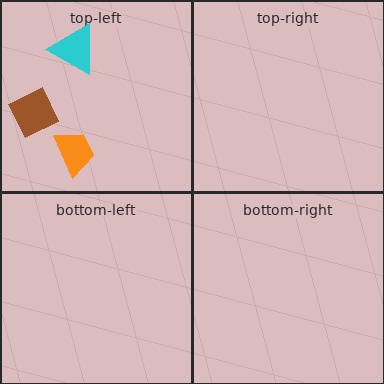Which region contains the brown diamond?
The top-left region.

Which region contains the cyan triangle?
The top-left region.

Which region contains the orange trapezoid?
The top-left region.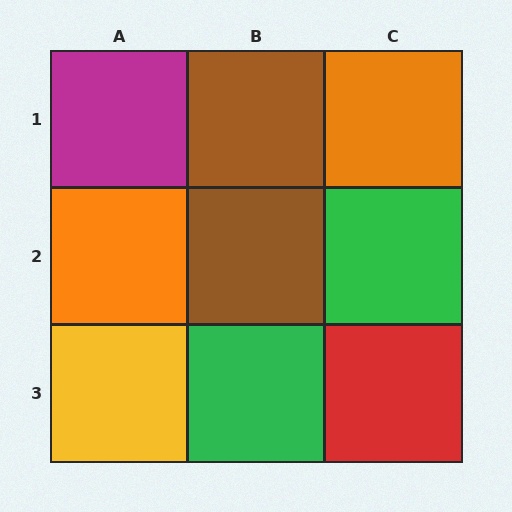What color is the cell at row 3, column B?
Green.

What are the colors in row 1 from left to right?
Magenta, brown, orange.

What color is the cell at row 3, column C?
Red.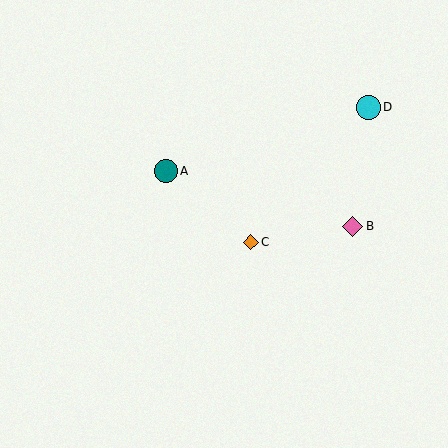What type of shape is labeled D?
Shape D is a cyan circle.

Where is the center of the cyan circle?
The center of the cyan circle is at (368, 107).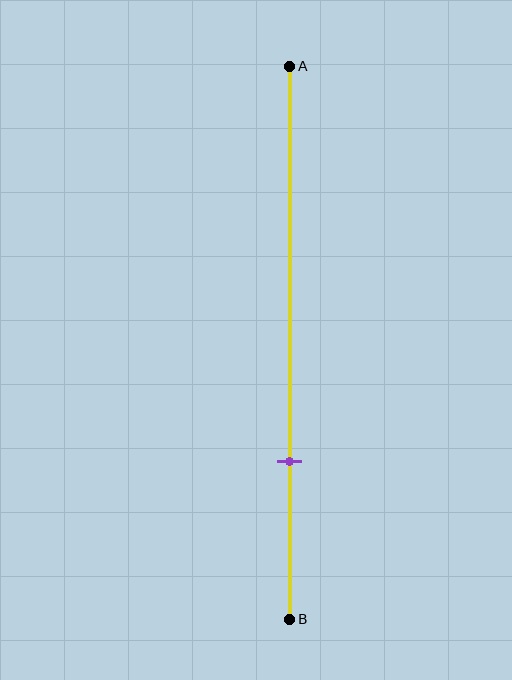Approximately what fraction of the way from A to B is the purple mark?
The purple mark is approximately 70% of the way from A to B.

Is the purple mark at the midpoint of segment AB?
No, the mark is at about 70% from A, not at the 50% midpoint.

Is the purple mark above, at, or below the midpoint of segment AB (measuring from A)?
The purple mark is below the midpoint of segment AB.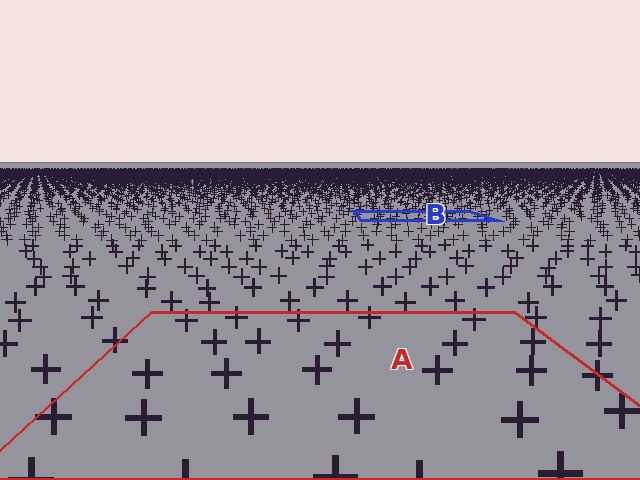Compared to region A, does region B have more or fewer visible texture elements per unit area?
Region B has more texture elements per unit area — they are packed more densely because it is farther away.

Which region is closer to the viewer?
Region A is closer. The texture elements there are larger and more spread out.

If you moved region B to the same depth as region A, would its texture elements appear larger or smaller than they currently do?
They would appear larger. At a closer depth, the same texture elements are projected at a bigger on-screen size.